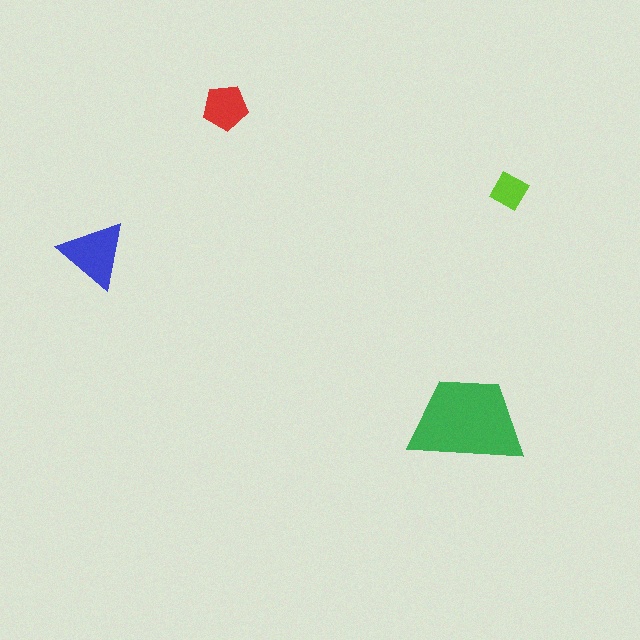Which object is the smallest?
The lime diamond.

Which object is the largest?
The green trapezoid.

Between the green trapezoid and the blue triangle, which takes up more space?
The green trapezoid.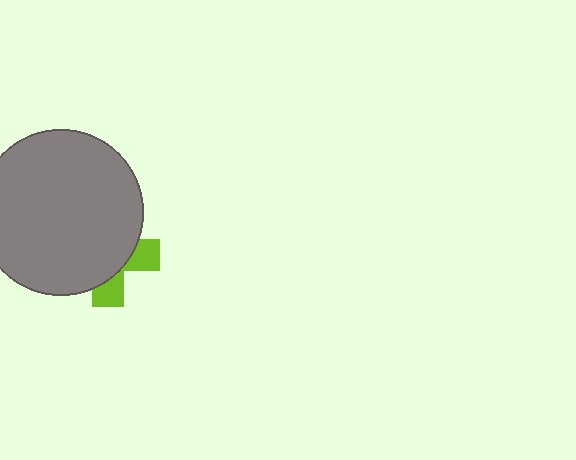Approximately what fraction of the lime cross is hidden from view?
Roughly 69% of the lime cross is hidden behind the gray circle.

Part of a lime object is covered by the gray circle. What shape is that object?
It is a cross.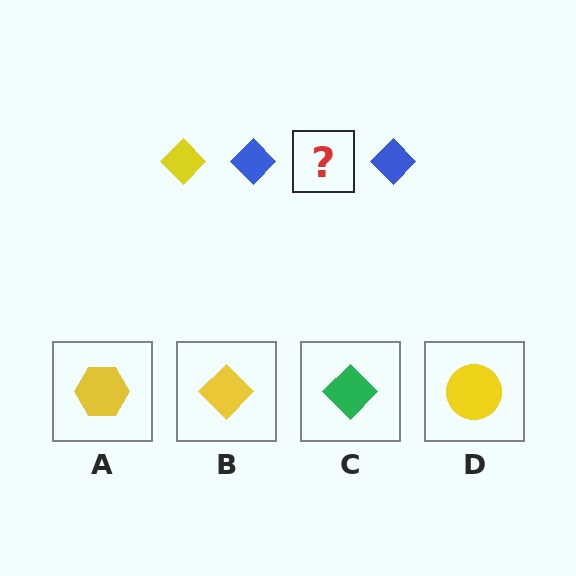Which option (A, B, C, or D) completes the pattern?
B.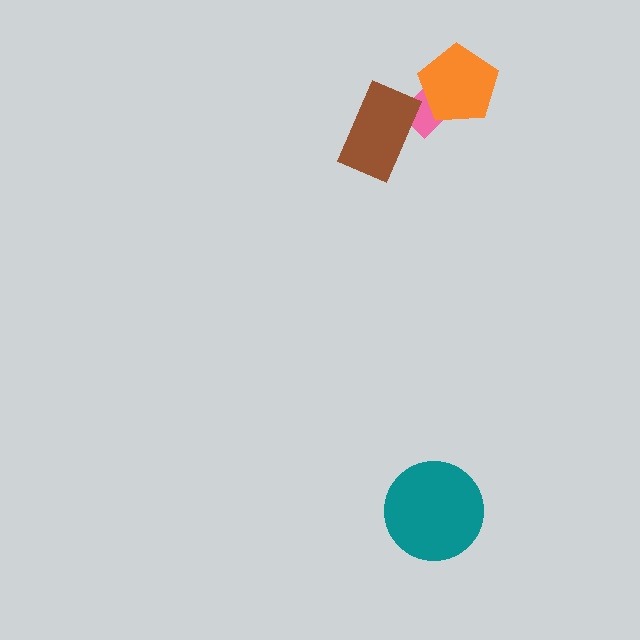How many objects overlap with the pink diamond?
2 objects overlap with the pink diamond.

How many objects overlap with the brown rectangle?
1 object overlaps with the brown rectangle.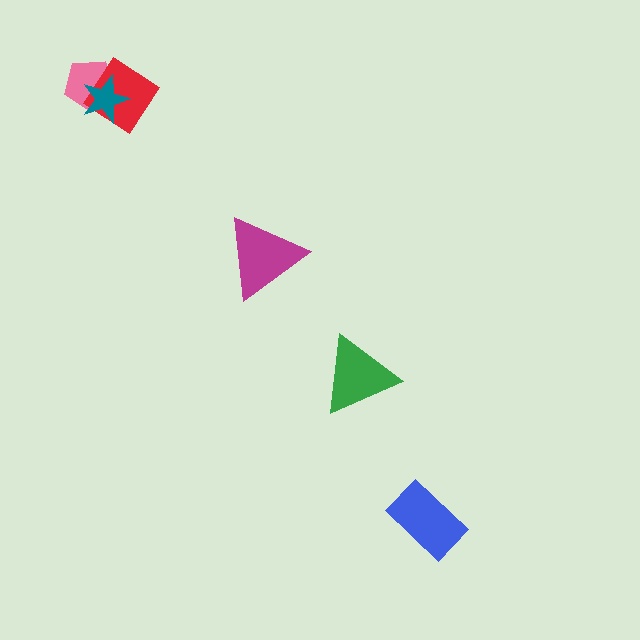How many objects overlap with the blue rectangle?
0 objects overlap with the blue rectangle.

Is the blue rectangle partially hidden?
No, no other shape covers it.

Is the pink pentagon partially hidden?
Yes, it is partially covered by another shape.